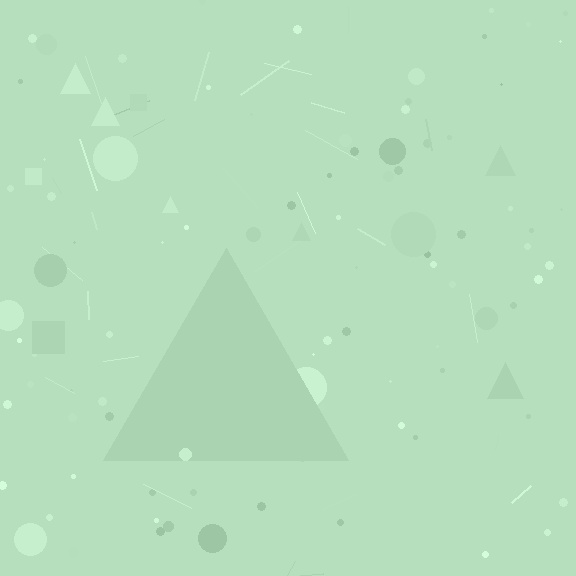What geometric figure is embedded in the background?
A triangle is embedded in the background.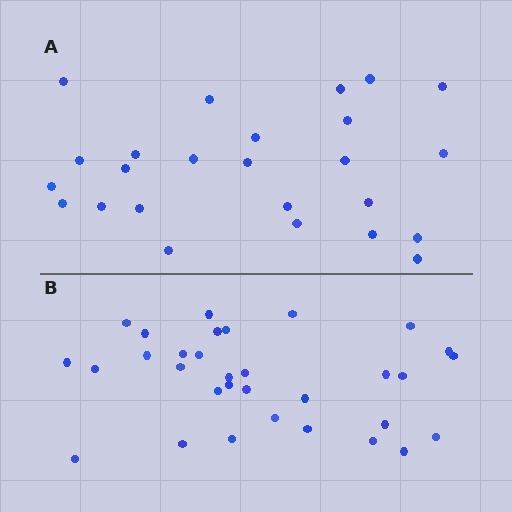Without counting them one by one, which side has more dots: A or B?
Region B (the bottom region) has more dots.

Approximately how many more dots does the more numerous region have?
Region B has roughly 8 or so more dots than region A.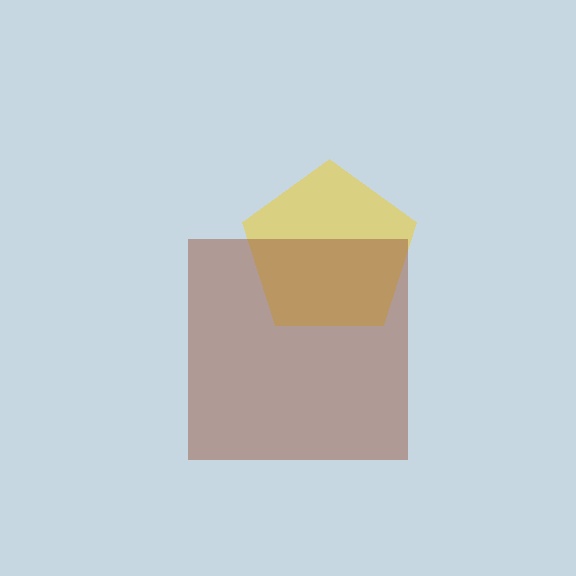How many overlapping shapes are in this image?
There are 2 overlapping shapes in the image.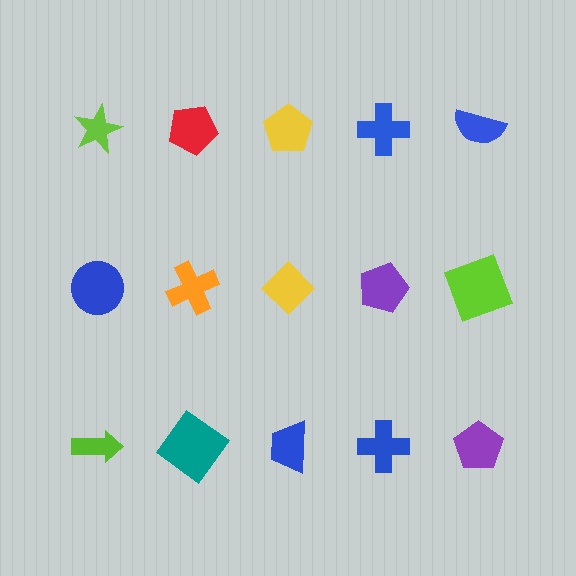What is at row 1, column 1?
A lime star.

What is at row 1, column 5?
A blue semicircle.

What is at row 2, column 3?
A yellow diamond.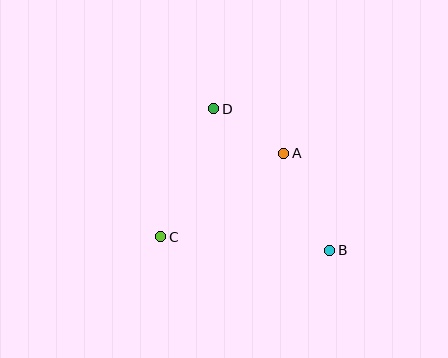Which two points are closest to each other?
Points A and D are closest to each other.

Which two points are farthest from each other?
Points B and D are farthest from each other.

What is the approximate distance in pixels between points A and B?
The distance between A and B is approximately 107 pixels.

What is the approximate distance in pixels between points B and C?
The distance between B and C is approximately 169 pixels.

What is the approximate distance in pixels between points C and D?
The distance between C and D is approximately 138 pixels.